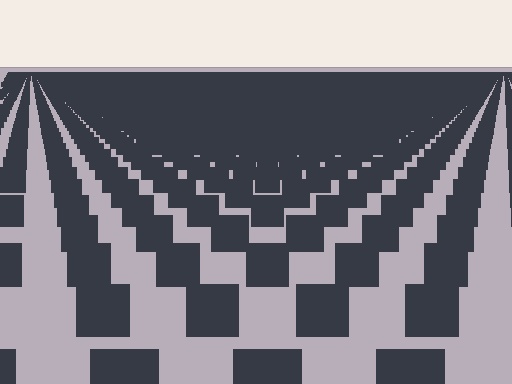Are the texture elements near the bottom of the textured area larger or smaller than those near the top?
Larger. Near the bottom, elements are closer to the viewer and appear at a bigger on-screen size.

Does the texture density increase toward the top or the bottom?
Density increases toward the top.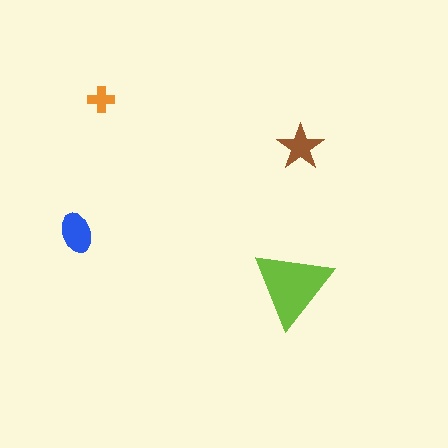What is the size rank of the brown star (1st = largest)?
3rd.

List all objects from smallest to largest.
The orange cross, the brown star, the blue ellipse, the lime triangle.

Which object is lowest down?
The lime triangle is bottommost.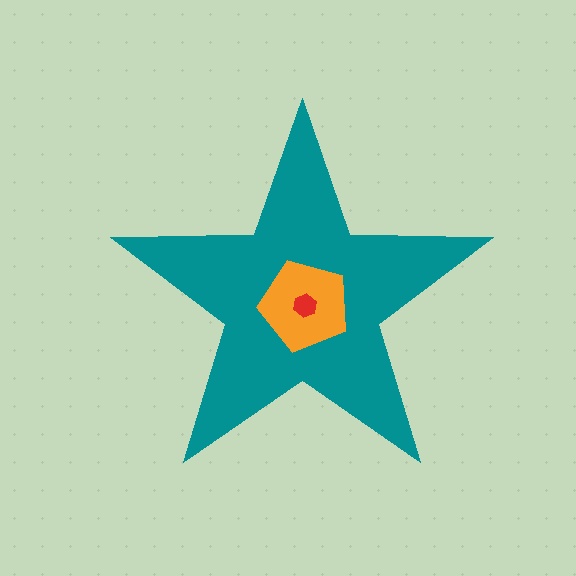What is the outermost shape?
The teal star.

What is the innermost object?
The red hexagon.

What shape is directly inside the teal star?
The orange pentagon.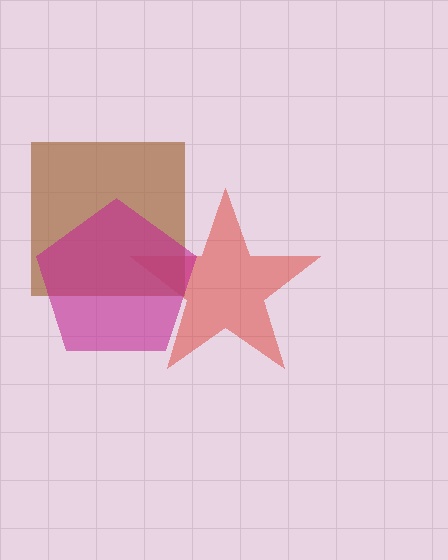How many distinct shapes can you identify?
There are 3 distinct shapes: a red star, a brown square, a magenta pentagon.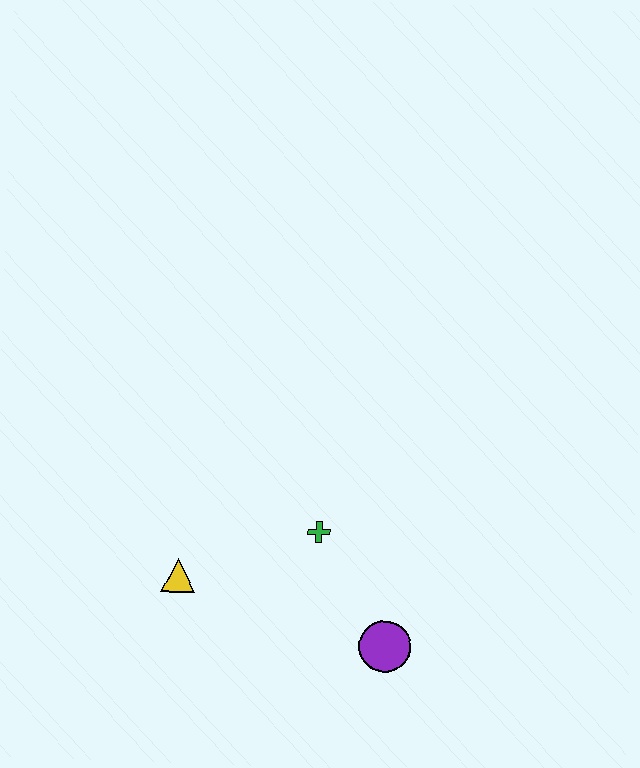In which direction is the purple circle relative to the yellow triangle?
The purple circle is to the right of the yellow triangle.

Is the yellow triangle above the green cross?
No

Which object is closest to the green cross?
The purple circle is closest to the green cross.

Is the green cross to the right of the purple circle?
No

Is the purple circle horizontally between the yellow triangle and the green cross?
No